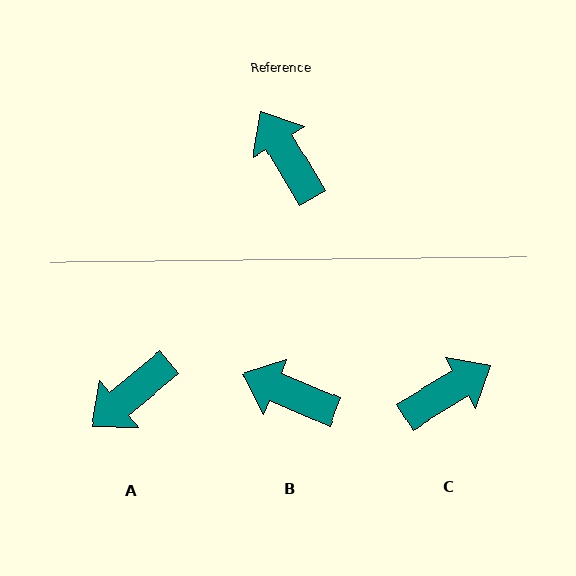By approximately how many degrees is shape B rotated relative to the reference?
Approximately 36 degrees counter-clockwise.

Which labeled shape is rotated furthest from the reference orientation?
A, about 99 degrees away.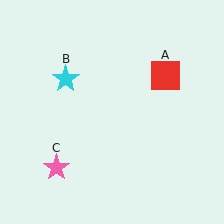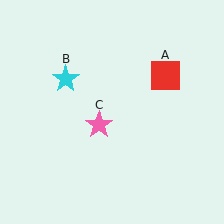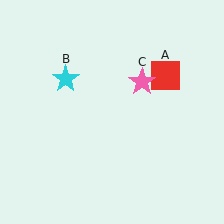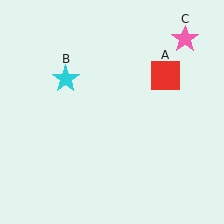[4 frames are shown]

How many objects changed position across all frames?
1 object changed position: pink star (object C).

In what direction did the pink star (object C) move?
The pink star (object C) moved up and to the right.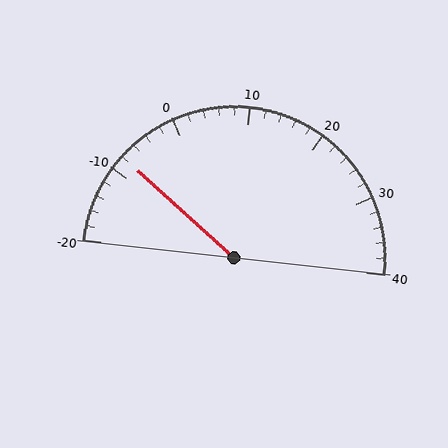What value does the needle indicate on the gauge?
The needle indicates approximately -8.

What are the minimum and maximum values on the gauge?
The gauge ranges from -20 to 40.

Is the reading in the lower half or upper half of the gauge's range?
The reading is in the lower half of the range (-20 to 40).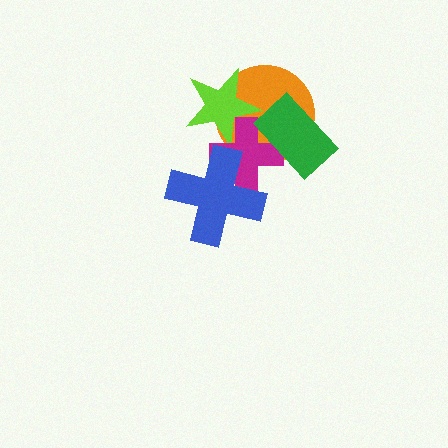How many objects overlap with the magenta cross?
4 objects overlap with the magenta cross.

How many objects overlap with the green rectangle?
2 objects overlap with the green rectangle.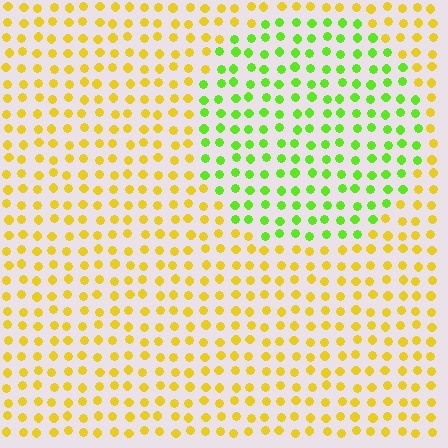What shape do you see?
I see a circle.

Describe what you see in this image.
The image is filled with small yellow elements in a uniform arrangement. A circle-shaped region is visible where the elements are tinted to a slightly different hue, forming a subtle color boundary.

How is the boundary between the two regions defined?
The boundary is defined purely by a slight shift in hue (about 50 degrees). Spacing, size, and orientation are identical on both sides.